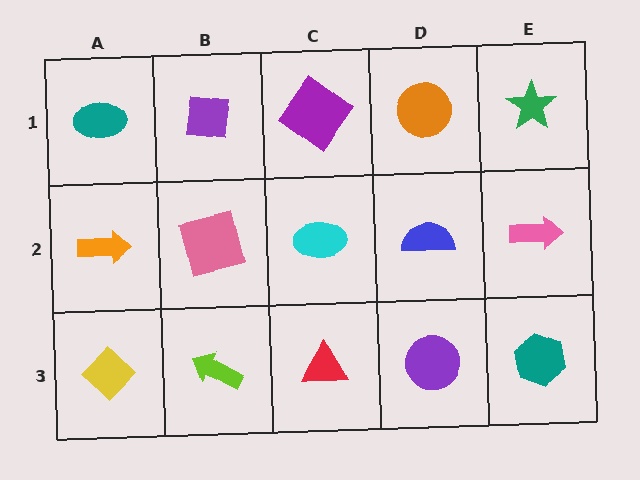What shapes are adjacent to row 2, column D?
An orange circle (row 1, column D), a purple circle (row 3, column D), a cyan ellipse (row 2, column C), a pink arrow (row 2, column E).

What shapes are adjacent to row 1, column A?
An orange arrow (row 2, column A), a purple square (row 1, column B).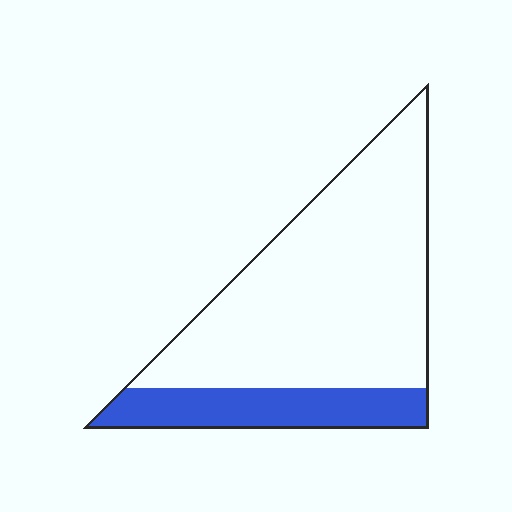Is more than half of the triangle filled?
No.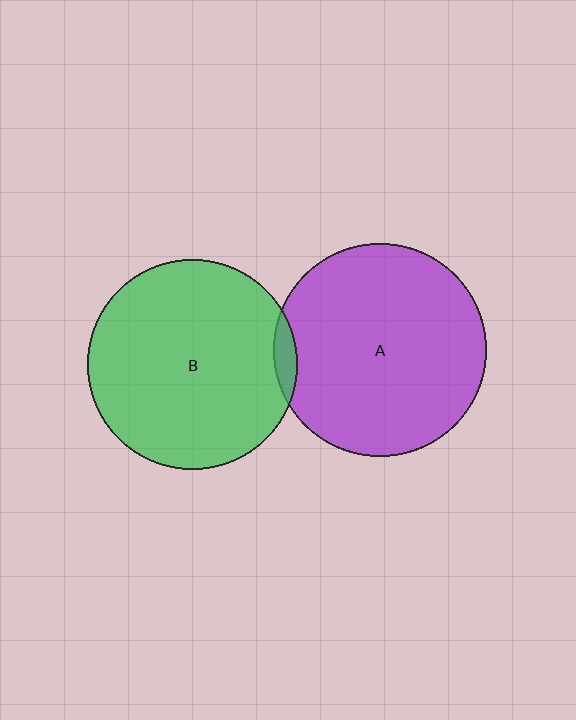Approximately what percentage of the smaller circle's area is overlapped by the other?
Approximately 5%.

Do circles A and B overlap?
Yes.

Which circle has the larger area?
Circle A (purple).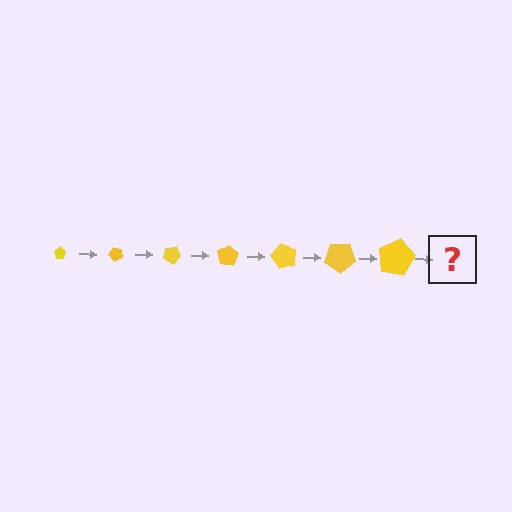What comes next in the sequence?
The next element should be a pentagon, larger than the previous one and rotated 350 degrees from the start.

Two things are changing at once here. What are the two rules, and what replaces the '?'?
The two rules are that the pentagon grows larger each step and it rotates 50 degrees each step. The '?' should be a pentagon, larger than the previous one and rotated 350 degrees from the start.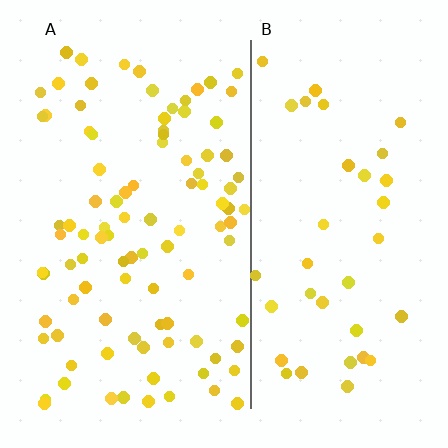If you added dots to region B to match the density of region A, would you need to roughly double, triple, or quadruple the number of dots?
Approximately double.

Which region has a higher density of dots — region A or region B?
A (the left).